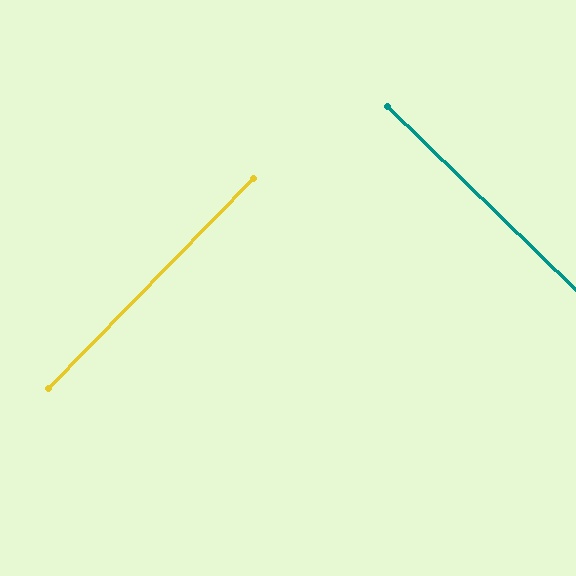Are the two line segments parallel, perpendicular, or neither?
Perpendicular — they meet at approximately 90°.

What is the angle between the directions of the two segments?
Approximately 90 degrees.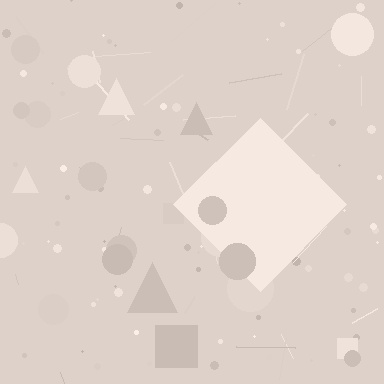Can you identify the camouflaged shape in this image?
The camouflaged shape is a diamond.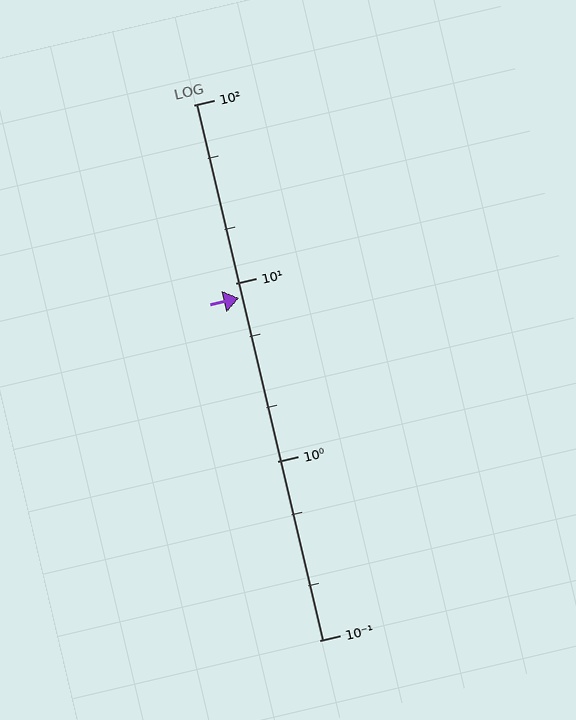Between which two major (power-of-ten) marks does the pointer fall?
The pointer is between 1 and 10.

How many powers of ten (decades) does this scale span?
The scale spans 3 decades, from 0.1 to 100.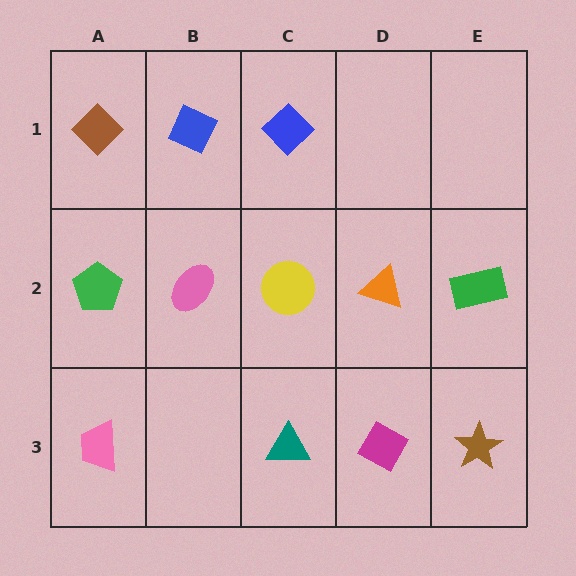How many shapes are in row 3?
4 shapes.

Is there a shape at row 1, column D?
No, that cell is empty.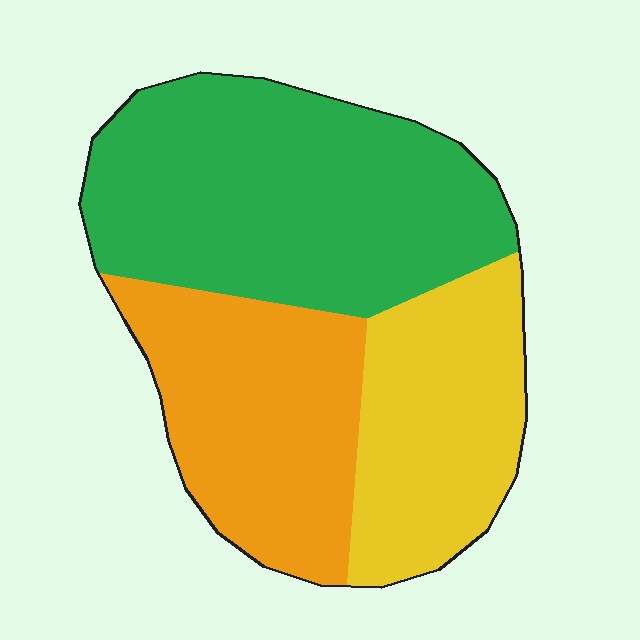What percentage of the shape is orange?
Orange covers about 30% of the shape.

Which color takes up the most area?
Green, at roughly 45%.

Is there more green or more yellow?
Green.